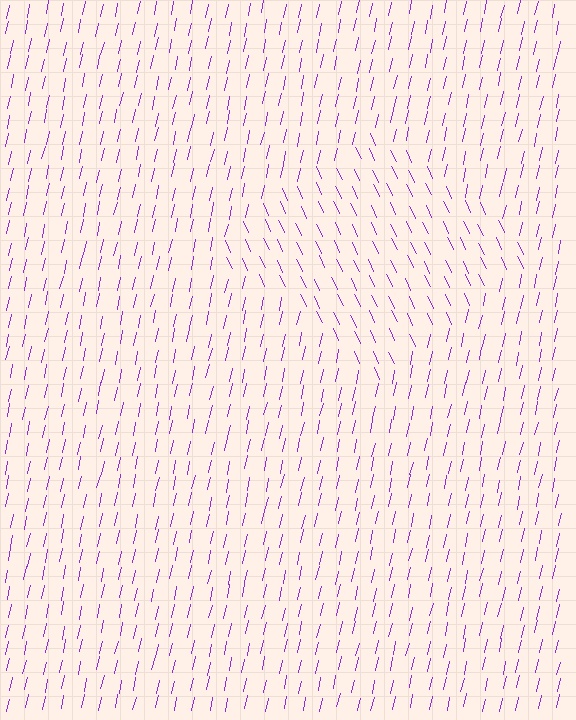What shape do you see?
I see a diamond.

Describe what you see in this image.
The image is filled with small purple line segments. A diamond region in the image has lines oriented differently from the surrounding lines, creating a visible texture boundary.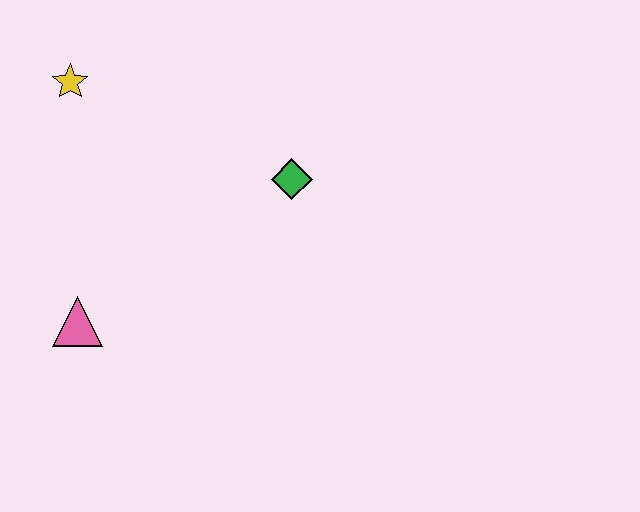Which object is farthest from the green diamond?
The pink triangle is farthest from the green diamond.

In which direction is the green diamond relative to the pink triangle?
The green diamond is to the right of the pink triangle.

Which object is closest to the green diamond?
The yellow star is closest to the green diamond.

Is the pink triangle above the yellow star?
No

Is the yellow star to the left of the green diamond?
Yes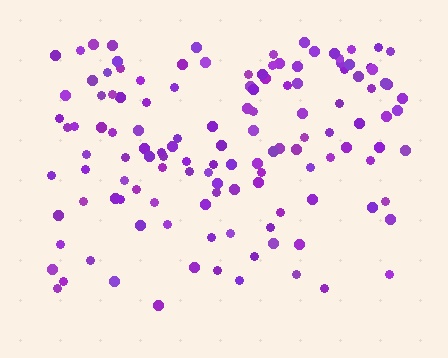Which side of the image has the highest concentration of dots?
The top.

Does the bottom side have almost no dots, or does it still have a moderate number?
Still a moderate number, just noticeably fewer than the top.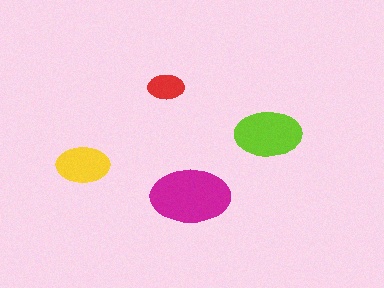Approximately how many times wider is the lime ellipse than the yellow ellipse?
About 1.5 times wider.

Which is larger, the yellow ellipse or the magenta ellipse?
The magenta one.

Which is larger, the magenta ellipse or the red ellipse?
The magenta one.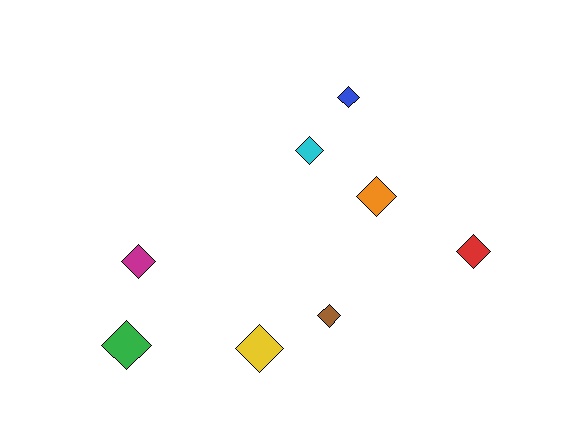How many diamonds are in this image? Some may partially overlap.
There are 8 diamonds.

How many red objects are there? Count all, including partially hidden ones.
There is 1 red object.